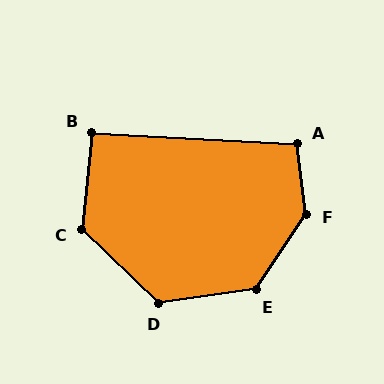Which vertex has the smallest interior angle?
B, at approximately 93 degrees.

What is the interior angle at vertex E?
Approximately 132 degrees (obtuse).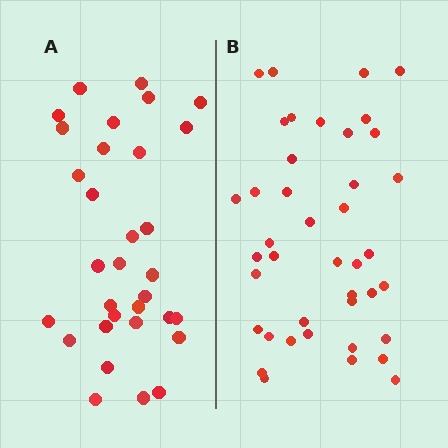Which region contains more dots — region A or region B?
Region B (the right region) has more dots.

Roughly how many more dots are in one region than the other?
Region B has roughly 8 or so more dots than region A.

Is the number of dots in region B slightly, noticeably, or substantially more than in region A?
Region B has noticeably more, but not dramatically so. The ratio is roughly 1.3 to 1.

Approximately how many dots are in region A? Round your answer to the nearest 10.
About 30 dots. (The exact count is 32, which rounds to 30.)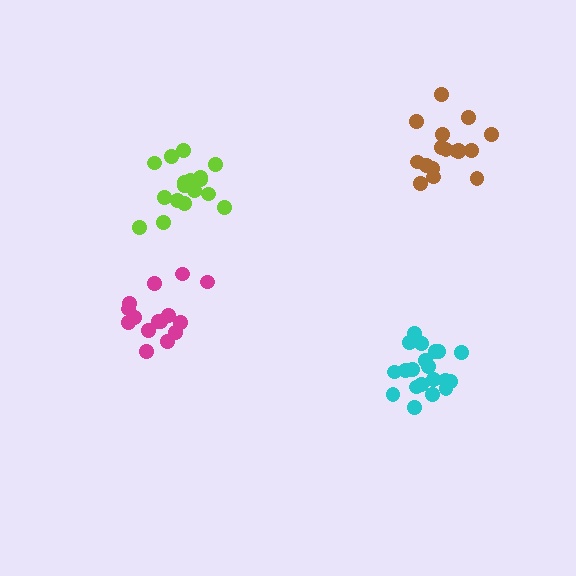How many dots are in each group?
Group 1: 21 dots, Group 2: 17 dots, Group 3: 15 dots, Group 4: 17 dots (70 total).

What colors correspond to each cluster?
The clusters are colored: cyan, brown, magenta, lime.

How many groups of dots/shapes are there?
There are 4 groups.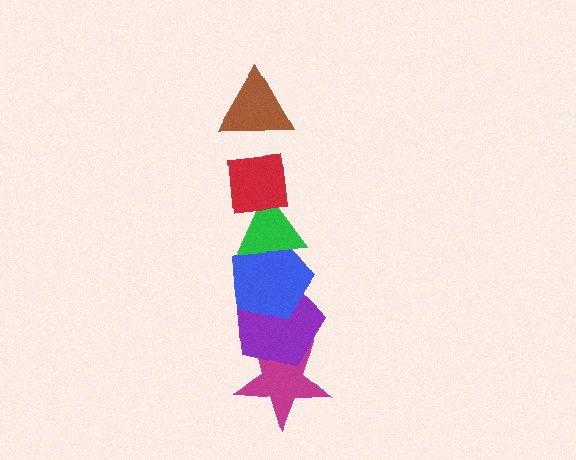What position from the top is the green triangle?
The green triangle is 3rd from the top.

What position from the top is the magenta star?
The magenta star is 6th from the top.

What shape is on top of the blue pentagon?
The green triangle is on top of the blue pentagon.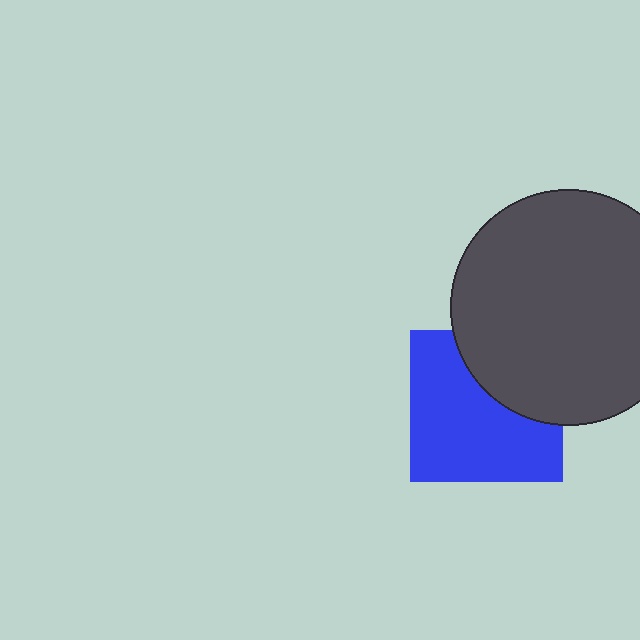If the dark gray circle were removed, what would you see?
You would see the complete blue square.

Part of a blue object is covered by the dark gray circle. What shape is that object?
It is a square.